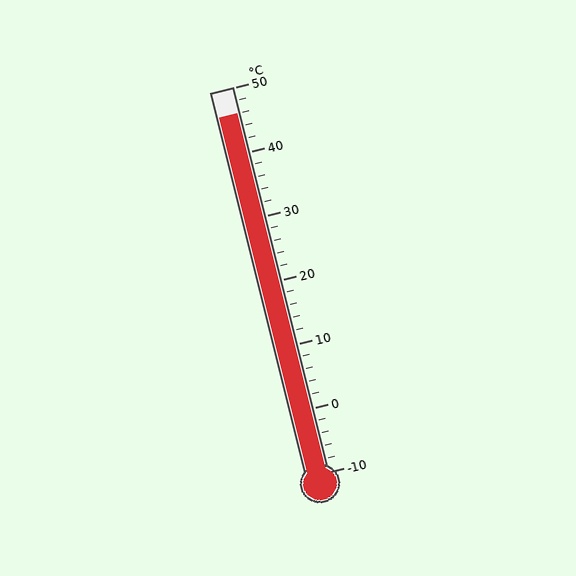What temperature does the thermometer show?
The thermometer shows approximately 46°C.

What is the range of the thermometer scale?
The thermometer scale ranges from -10°C to 50°C.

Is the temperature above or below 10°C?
The temperature is above 10°C.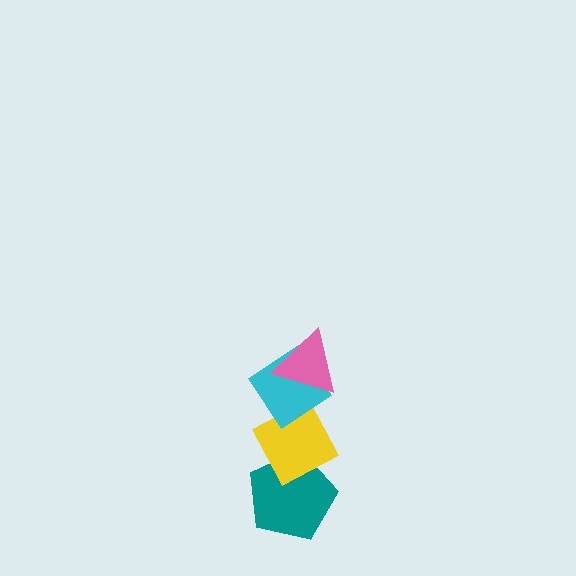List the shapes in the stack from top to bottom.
From top to bottom: the pink triangle, the cyan diamond, the yellow diamond, the teal pentagon.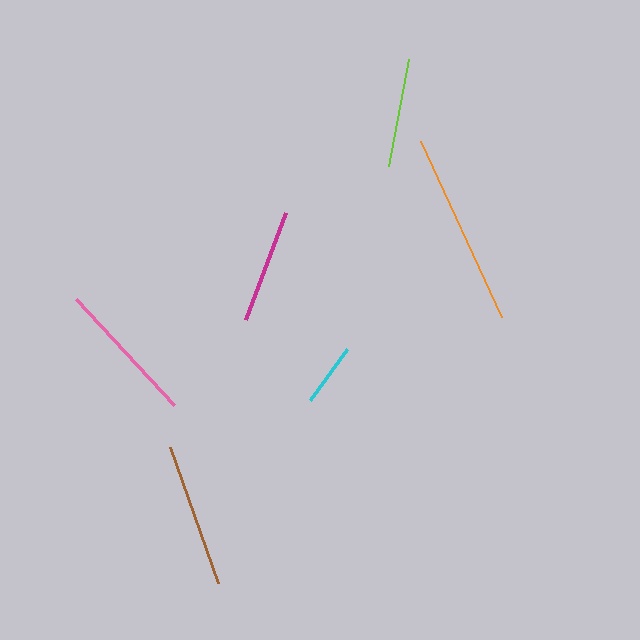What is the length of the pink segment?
The pink segment is approximately 145 pixels long.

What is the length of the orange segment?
The orange segment is approximately 193 pixels long.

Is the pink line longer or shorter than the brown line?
The brown line is longer than the pink line.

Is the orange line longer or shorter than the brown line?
The orange line is longer than the brown line.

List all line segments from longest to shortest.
From longest to shortest: orange, brown, pink, magenta, lime, cyan.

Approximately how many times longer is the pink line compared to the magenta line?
The pink line is approximately 1.3 times the length of the magenta line.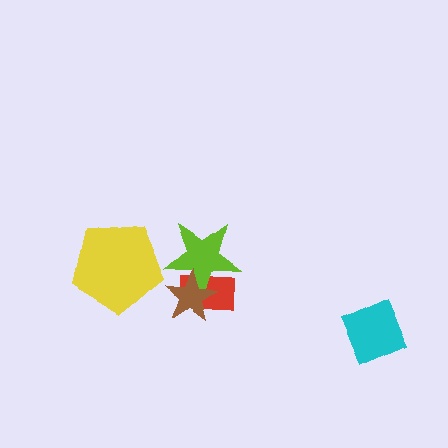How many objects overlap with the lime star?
2 objects overlap with the lime star.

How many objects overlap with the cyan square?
0 objects overlap with the cyan square.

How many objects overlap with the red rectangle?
2 objects overlap with the red rectangle.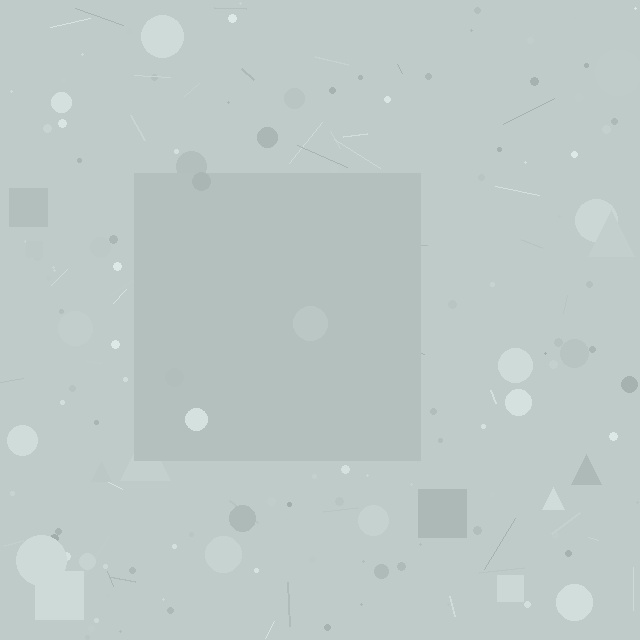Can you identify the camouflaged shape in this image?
The camouflaged shape is a square.